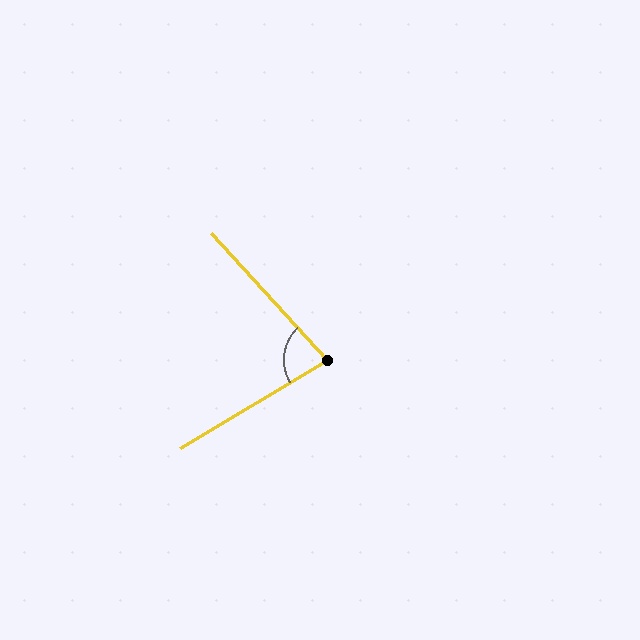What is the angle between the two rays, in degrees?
Approximately 79 degrees.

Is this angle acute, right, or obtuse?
It is acute.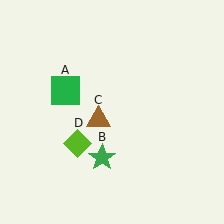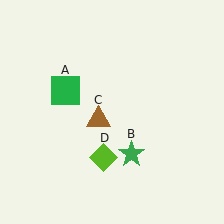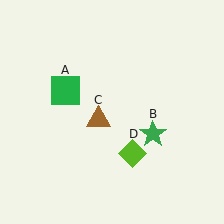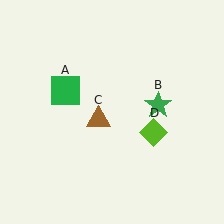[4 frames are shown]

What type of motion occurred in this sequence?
The green star (object B), lime diamond (object D) rotated counterclockwise around the center of the scene.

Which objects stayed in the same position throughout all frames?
Green square (object A) and brown triangle (object C) remained stationary.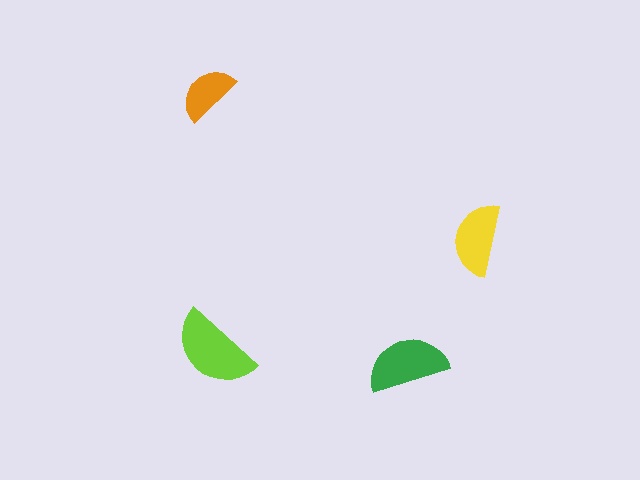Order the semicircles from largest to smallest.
the lime one, the green one, the yellow one, the orange one.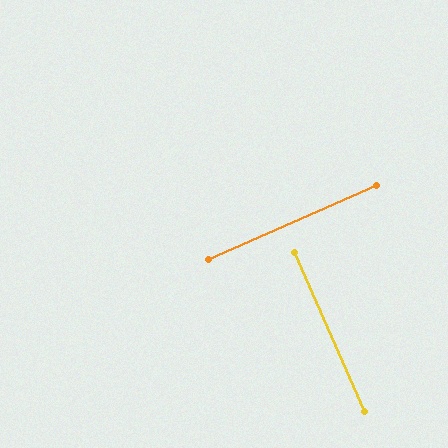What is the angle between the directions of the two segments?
Approximately 90 degrees.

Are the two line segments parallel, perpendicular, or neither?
Perpendicular — they meet at approximately 90°.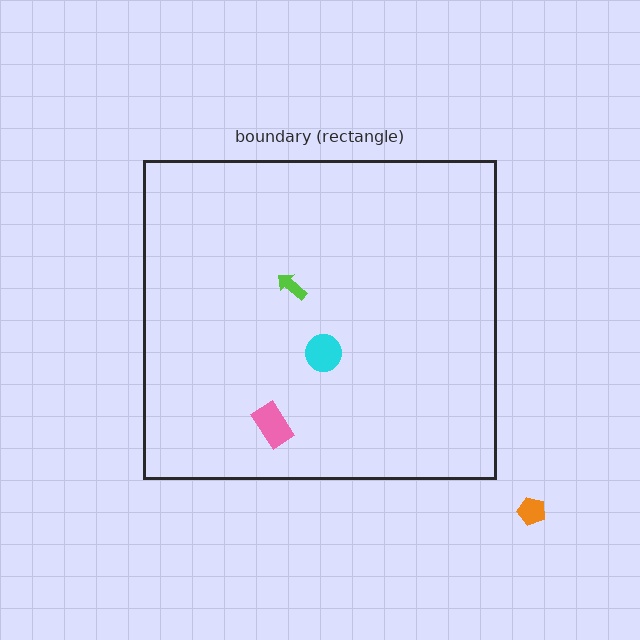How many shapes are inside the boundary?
3 inside, 1 outside.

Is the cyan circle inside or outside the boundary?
Inside.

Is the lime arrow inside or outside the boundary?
Inside.